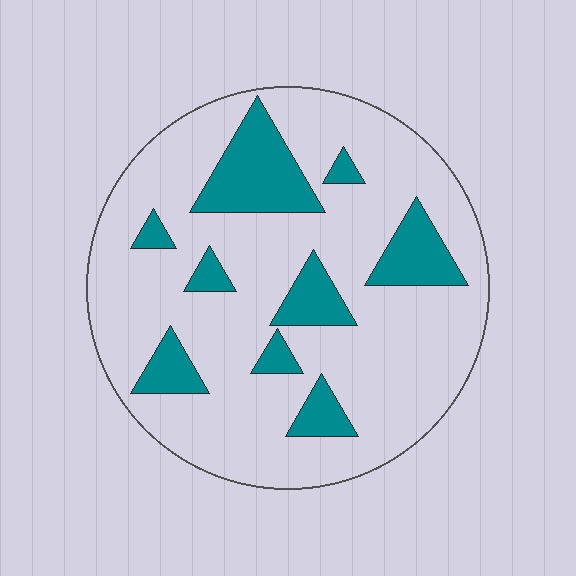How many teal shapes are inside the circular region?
9.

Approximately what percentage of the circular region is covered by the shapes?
Approximately 20%.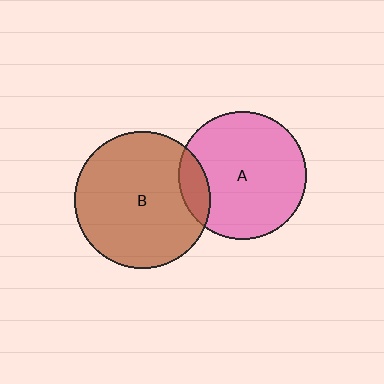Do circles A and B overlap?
Yes.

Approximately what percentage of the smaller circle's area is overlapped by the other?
Approximately 15%.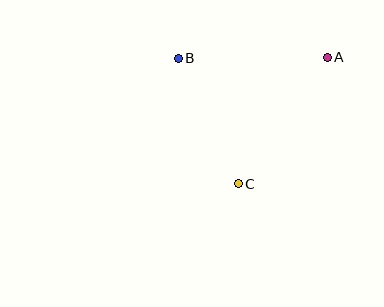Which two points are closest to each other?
Points B and C are closest to each other.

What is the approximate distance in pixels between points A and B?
The distance between A and B is approximately 149 pixels.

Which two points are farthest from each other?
Points A and C are farthest from each other.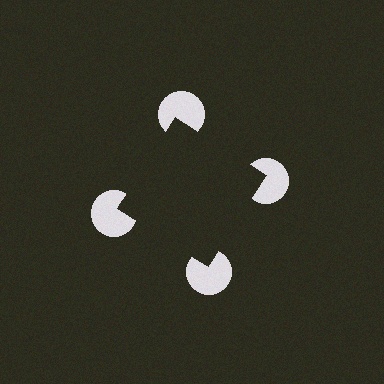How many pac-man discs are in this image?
There are 4 — one at each vertex of the illusory square.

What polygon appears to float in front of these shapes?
An illusory square — its edges are inferred from the aligned wedge cuts in the pac-man discs, not physically drawn.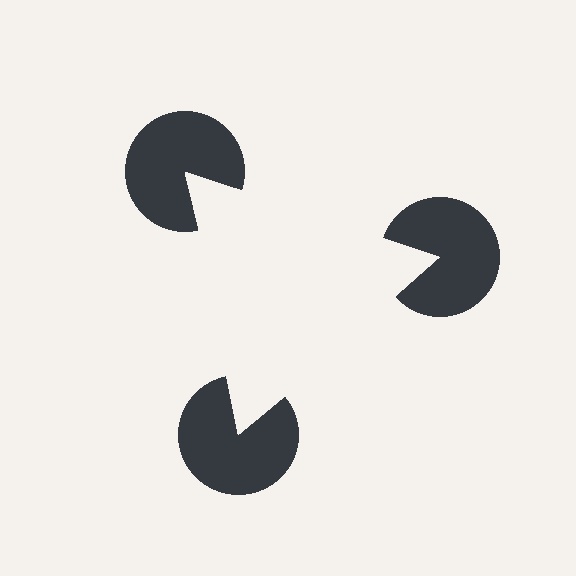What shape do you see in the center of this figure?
An illusory triangle — its edges are inferred from the aligned wedge cuts in the pac-man discs, not physically drawn.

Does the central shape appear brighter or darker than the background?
It typically appears slightly brighter than the background, even though no actual brightness change is drawn.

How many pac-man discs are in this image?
There are 3 — one at each vertex of the illusory triangle.